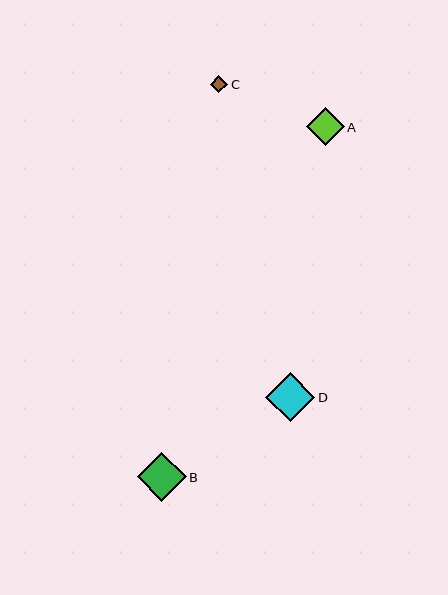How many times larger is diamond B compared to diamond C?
Diamond B is approximately 2.8 times the size of diamond C.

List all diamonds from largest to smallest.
From largest to smallest: D, B, A, C.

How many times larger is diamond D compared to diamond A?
Diamond D is approximately 1.3 times the size of diamond A.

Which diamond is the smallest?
Diamond C is the smallest with a size of approximately 17 pixels.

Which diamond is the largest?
Diamond D is the largest with a size of approximately 49 pixels.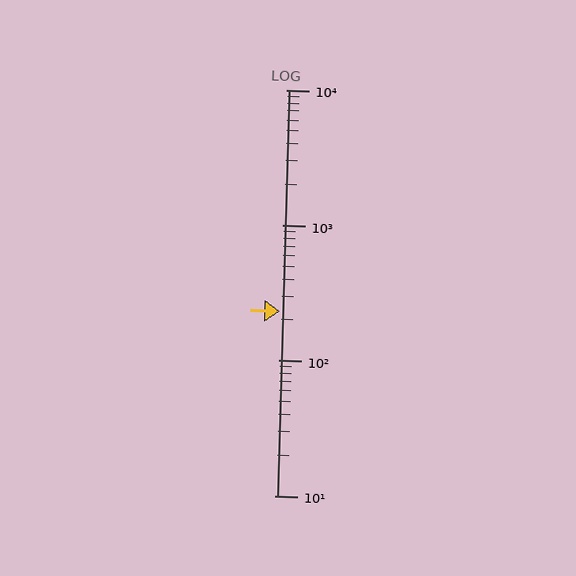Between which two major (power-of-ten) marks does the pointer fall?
The pointer is between 100 and 1000.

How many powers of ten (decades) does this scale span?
The scale spans 3 decades, from 10 to 10000.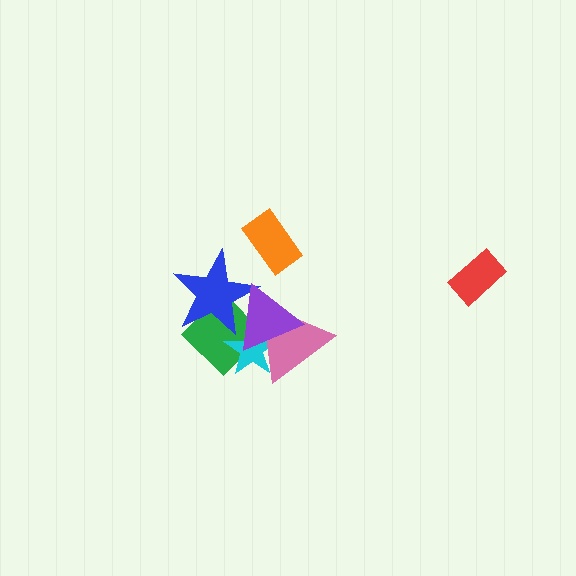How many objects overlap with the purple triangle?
4 objects overlap with the purple triangle.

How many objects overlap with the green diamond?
4 objects overlap with the green diamond.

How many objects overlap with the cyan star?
4 objects overlap with the cyan star.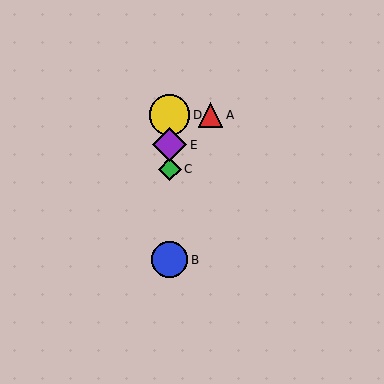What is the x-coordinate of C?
Object C is at x≈170.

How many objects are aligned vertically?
4 objects (B, C, D, E) are aligned vertically.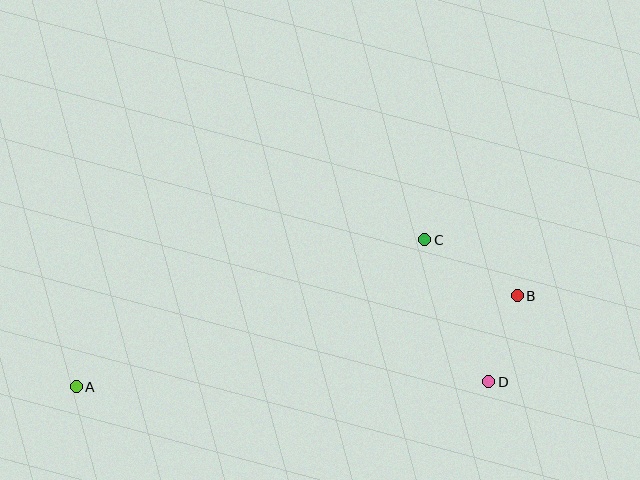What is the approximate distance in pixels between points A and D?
The distance between A and D is approximately 412 pixels.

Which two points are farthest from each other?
Points A and B are farthest from each other.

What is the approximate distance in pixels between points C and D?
The distance between C and D is approximately 156 pixels.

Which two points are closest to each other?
Points B and D are closest to each other.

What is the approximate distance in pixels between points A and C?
The distance between A and C is approximately 378 pixels.